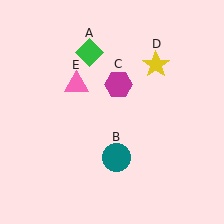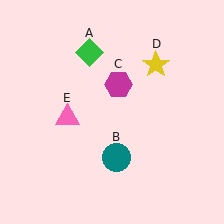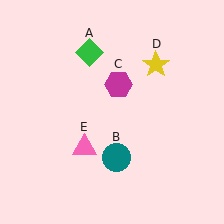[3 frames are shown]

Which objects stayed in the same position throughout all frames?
Green diamond (object A) and teal circle (object B) and magenta hexagon (object C) and yellow star (object D) remained stationary.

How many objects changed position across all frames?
1 object changed position: pink triangle (object E).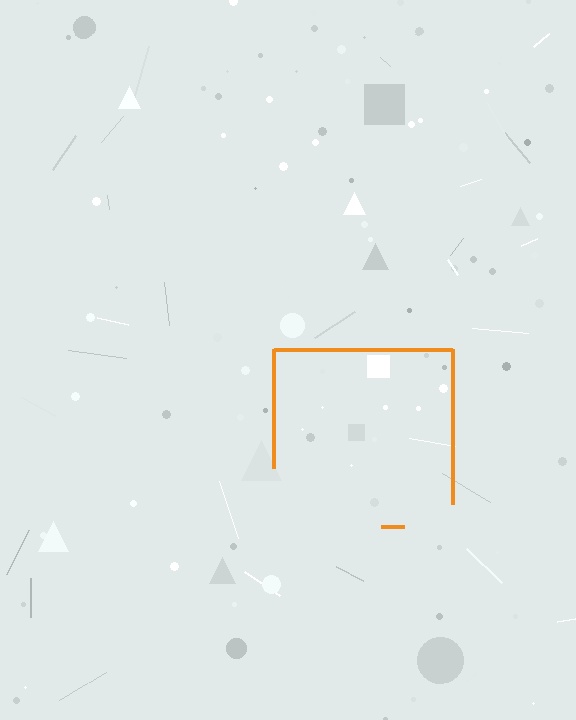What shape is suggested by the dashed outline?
The dashed outline suggests a square.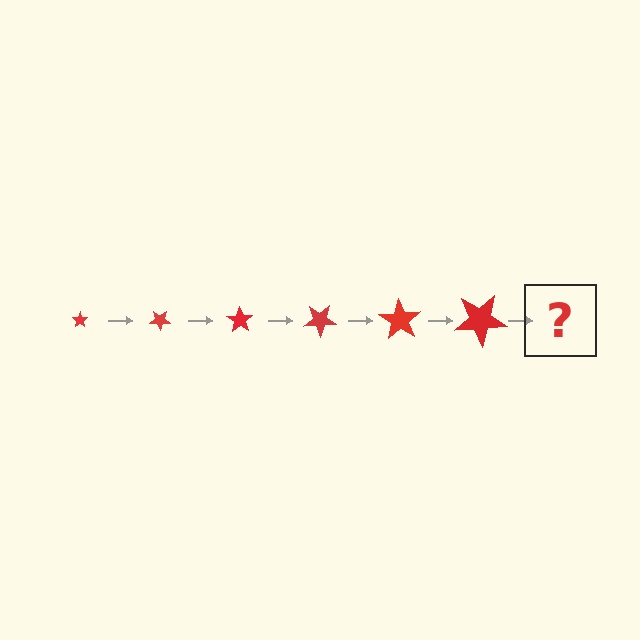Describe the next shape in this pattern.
It should be a star, larger than the previous one and rotated 210 degrees from the start.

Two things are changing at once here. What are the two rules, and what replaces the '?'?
The two rules are that the star grows larger each step and it rotates 35 degrees each step. The '?' should be a star, larger than the previous one and rotated 210 degrees from the start.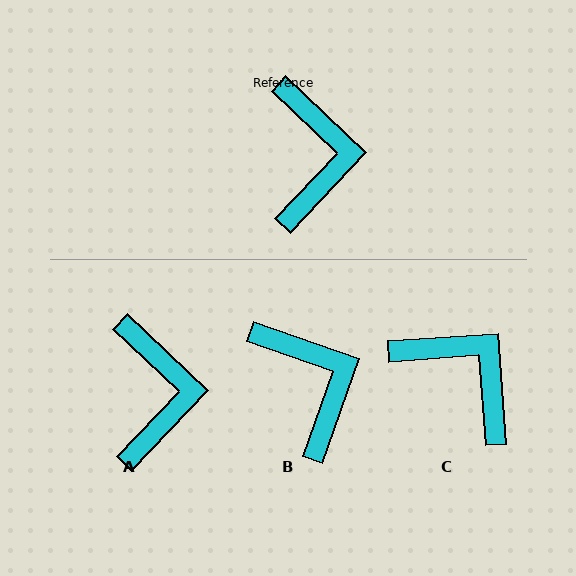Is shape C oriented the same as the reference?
No, it is off by about 48 degrees.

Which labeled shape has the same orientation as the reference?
A.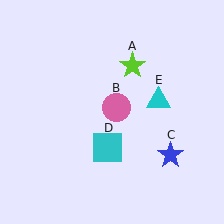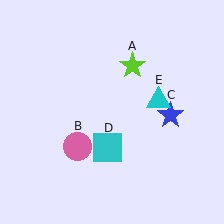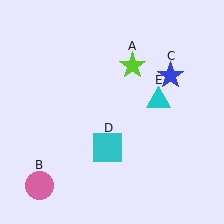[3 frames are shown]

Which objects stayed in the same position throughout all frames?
Lime star (object A) and cyan square (object D) and cyan triangle (object E) remained stationary.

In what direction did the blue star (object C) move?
The blue star (object C) moved up.